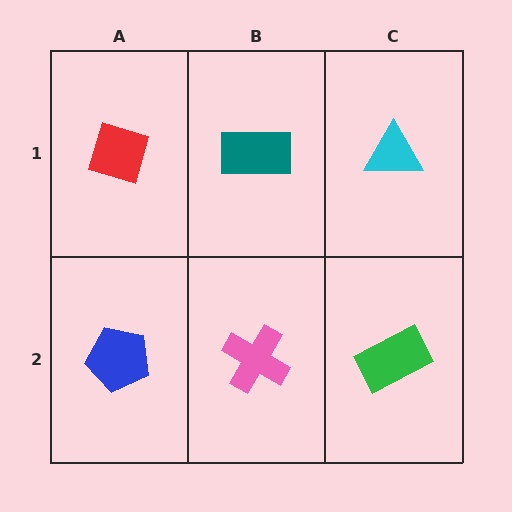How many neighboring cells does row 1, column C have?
2.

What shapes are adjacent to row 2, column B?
A teal rectangle (row 1, column B), a blue pentagon (row 2, column A), a green rectangle (row 2, column C).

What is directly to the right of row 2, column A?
A pink cross.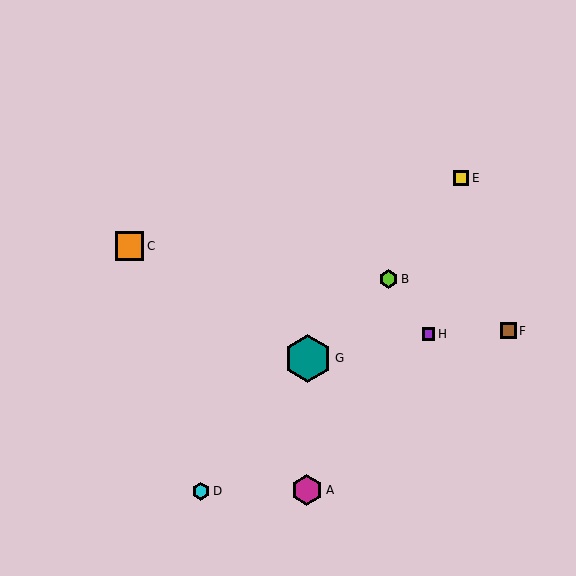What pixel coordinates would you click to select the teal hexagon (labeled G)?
Click at (308, 358) to select the teal hexagon G.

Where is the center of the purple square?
The center of the purple square is at (428, 334).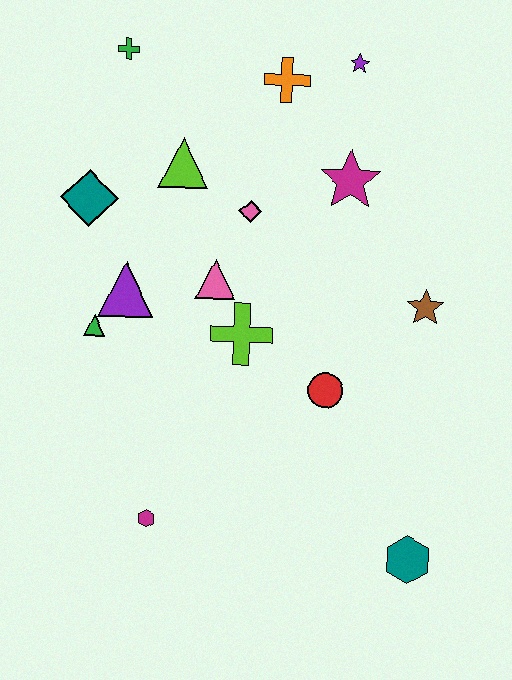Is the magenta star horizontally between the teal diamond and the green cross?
No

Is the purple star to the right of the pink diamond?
Yes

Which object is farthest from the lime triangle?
The teal hexagon is farthest from the lime triangle.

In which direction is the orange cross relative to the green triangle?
The orange cross is above the green triangle.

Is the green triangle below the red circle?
No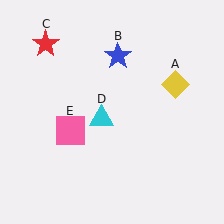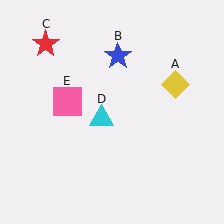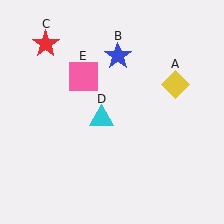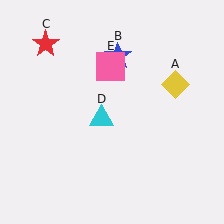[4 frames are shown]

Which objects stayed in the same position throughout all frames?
Yellow diamond (object A) and blue star (object B) and red star (object C) and cyan triangle (object D) remained stationary.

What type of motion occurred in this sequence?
The pink square (object E) rotated clockwise around the center of the scene.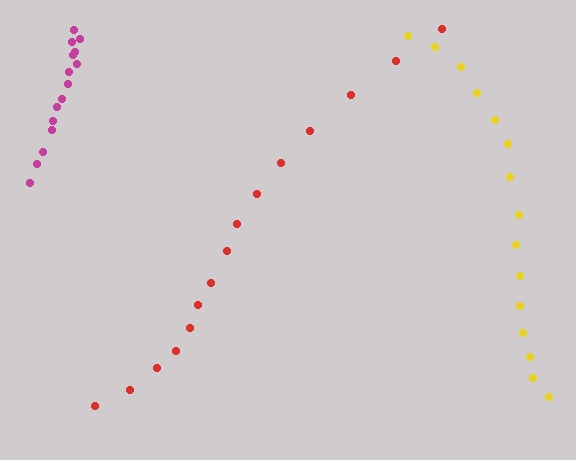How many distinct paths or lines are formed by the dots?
There are 3 distinct paths.